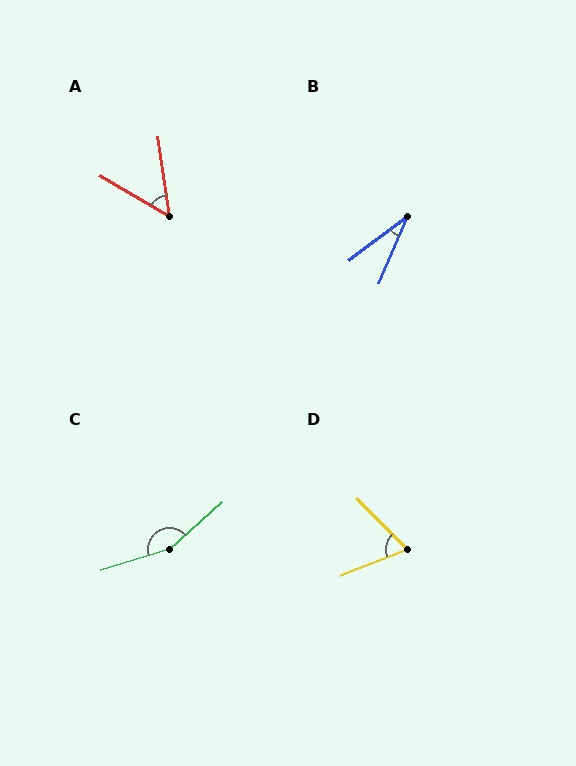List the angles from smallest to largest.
B (30°), A (52°), D (67°), C (155°).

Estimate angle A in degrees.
Approximately 52 degrees.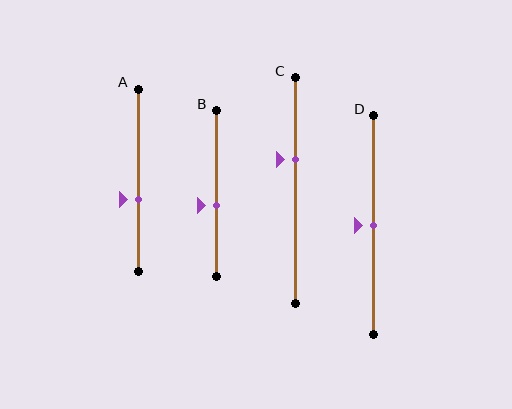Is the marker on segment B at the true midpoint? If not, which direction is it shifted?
No, the marker on segment B is shifted downward by about 7% of the segment length.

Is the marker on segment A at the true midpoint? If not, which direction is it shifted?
No, the marker on segment A is shifted downward by about 11% of the segment length.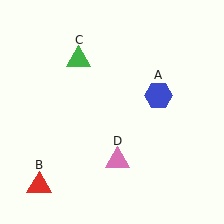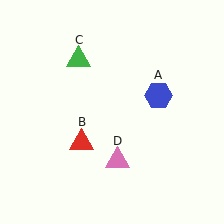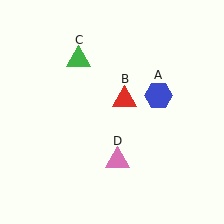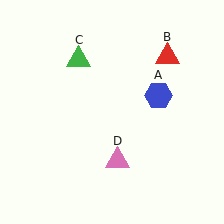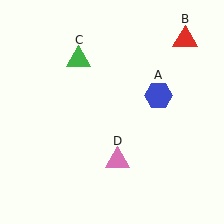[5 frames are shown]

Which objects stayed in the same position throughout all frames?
Blue hexagon (object A) and green triangle (object C) and pink triangle (object D) remained stationary.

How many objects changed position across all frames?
1 object changed position: red triangle (object B).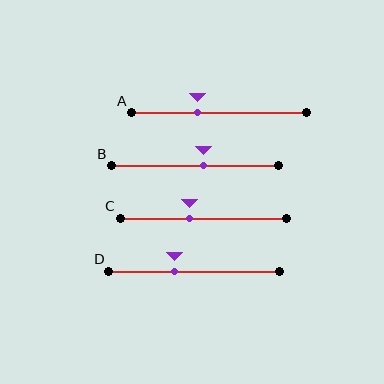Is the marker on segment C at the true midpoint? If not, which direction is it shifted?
No, the marker on segment C is shifted to the left by about 8% of the segment length.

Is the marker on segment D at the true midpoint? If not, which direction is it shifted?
No, the marker on segment D is shifted to the left by about 12% of the segment length.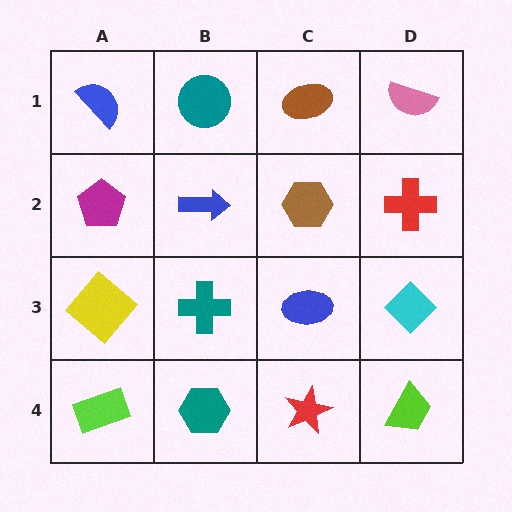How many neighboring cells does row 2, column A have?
3.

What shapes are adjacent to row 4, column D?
A cyan diamond (row 3, column D), a red star (row 4, column C).